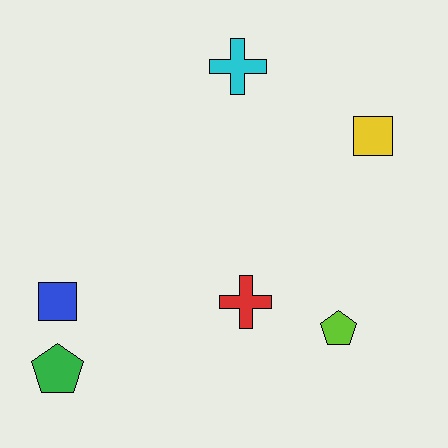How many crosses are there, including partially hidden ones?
There are 2 crosses.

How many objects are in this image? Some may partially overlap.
There are 6 objects.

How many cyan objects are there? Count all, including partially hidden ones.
There is 1 cyan object.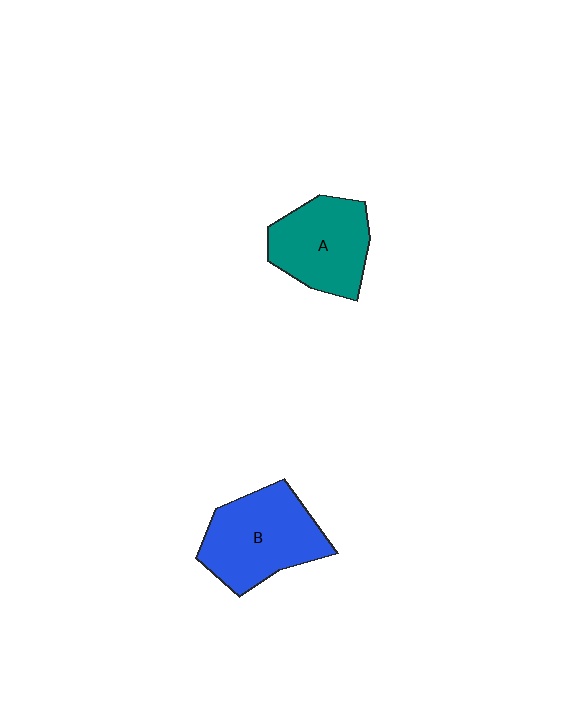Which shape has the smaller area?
Shape A (teal).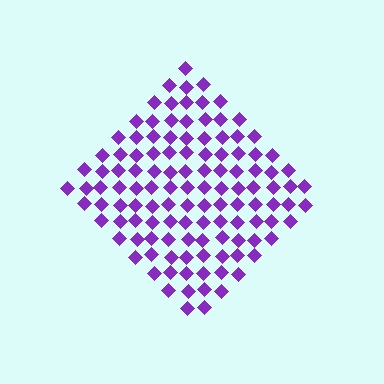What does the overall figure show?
The overall figure shows a diamond.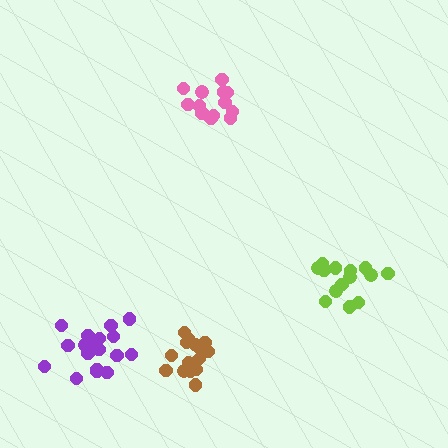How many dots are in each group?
Group 1: 16 dots, Group 2: 14 dots, Group 3: 14 dots, Group 4: 18 dots (62 total).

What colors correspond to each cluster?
The clusters are colored: brown, lime, pink, purple.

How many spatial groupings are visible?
There are 4 spatial groupings.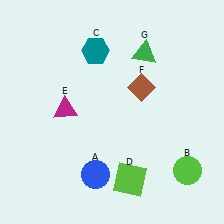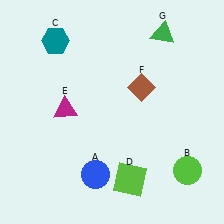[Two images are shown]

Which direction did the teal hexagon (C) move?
The teal hexagon (C) moved left.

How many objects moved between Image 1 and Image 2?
2 objects moved between the two images.